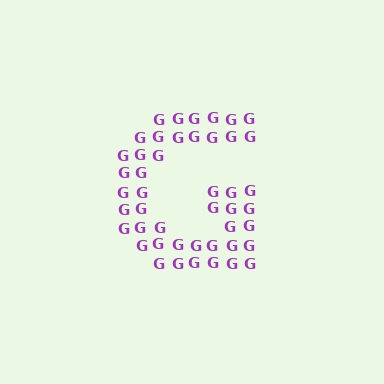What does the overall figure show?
The overall figure shows the letter G.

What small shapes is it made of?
It is made of small letter G's.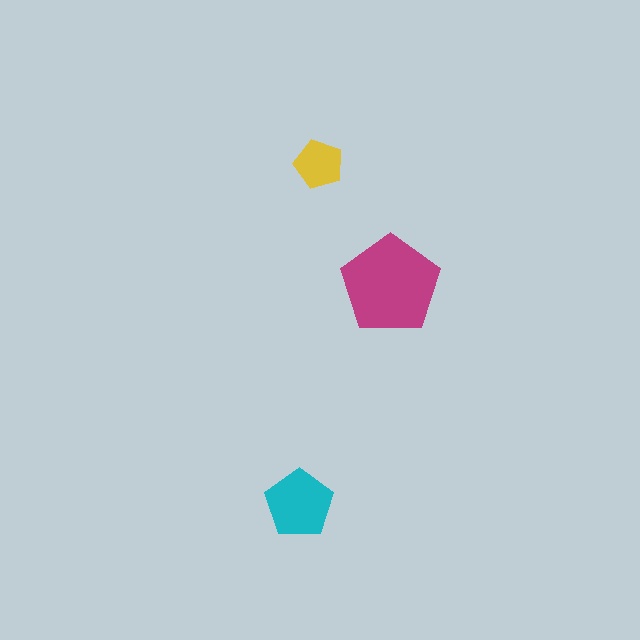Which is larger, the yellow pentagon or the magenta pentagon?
The magenta one.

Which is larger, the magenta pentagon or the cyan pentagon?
The magenta one.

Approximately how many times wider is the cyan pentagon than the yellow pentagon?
About 1.5 times wider.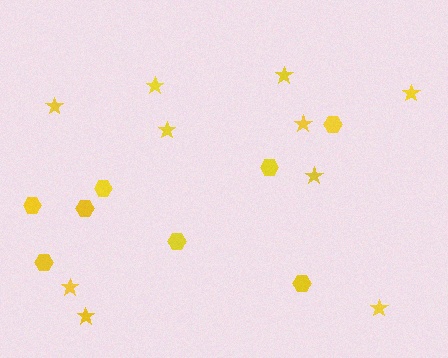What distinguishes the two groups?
There are 2 groups: one group of stars (10) and one group of hexagons (8).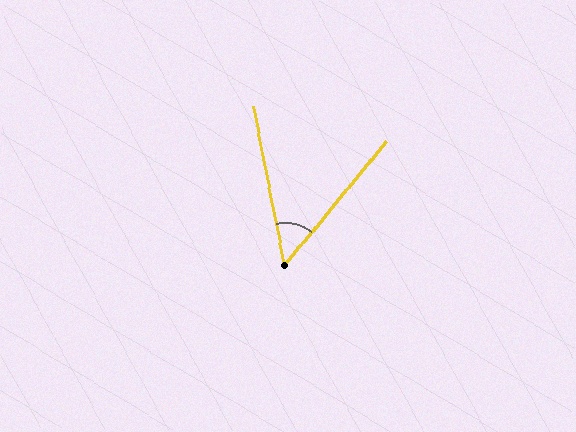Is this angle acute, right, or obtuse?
It is acute.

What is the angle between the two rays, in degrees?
Approximately 50 degrees.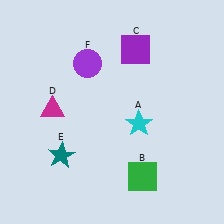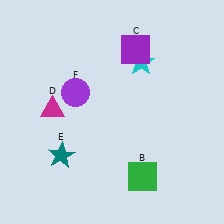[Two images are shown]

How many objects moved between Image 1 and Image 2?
2 objects moved between the two images.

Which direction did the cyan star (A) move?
The cyan star (A) moved up.